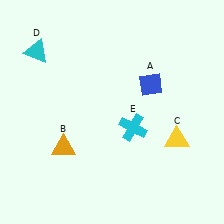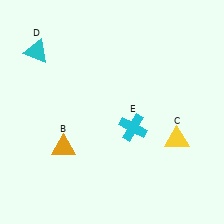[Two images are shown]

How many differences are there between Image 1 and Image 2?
There is 1 difference between the two images.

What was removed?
The blue diamond (A) was removed in Image 2.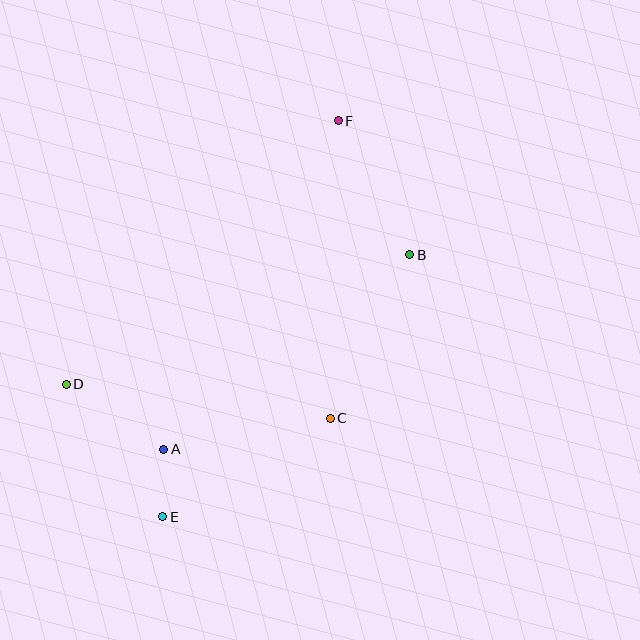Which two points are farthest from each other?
Points E and F are farthest from each other.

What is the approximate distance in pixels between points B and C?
The distance between B and C is approximately 182 pixels.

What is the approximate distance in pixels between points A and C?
The distance between A and C is approximately 170 pixels.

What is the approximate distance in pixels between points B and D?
The distance between B and D is approximately 367 pixels.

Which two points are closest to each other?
Points A and E are closest to each other.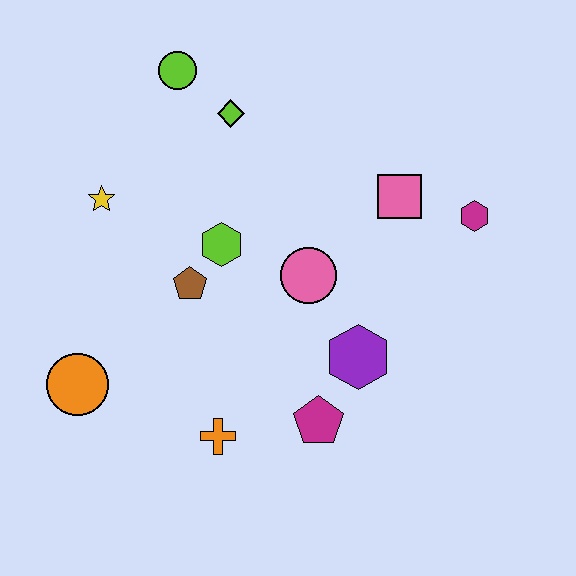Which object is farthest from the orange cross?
The lime circle is farthest from the orange cross.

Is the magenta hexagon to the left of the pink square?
No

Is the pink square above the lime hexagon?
Yes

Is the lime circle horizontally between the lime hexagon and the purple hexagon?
No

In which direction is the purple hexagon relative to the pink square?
The purple hexagon is below the pink square.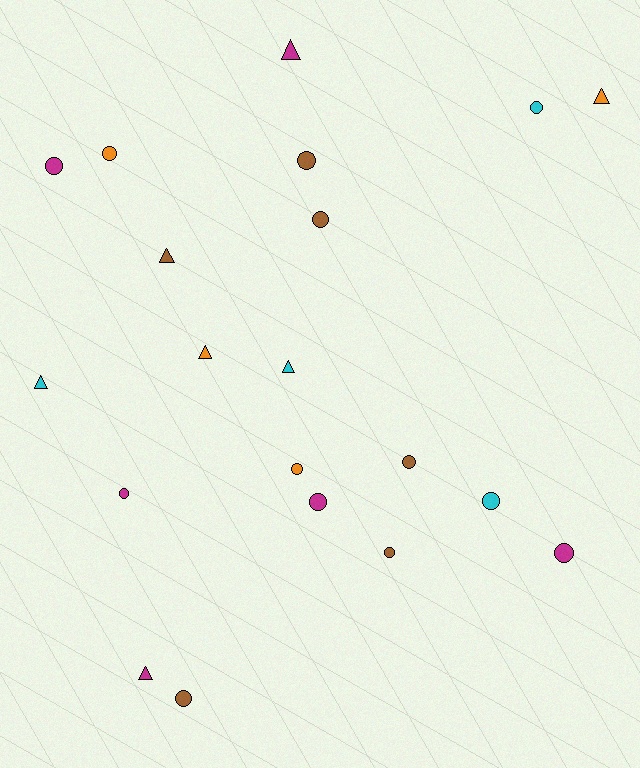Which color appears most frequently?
Magenta, with 6 objects.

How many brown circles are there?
There are 5 brown circles.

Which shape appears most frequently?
Circle, with 13 objects.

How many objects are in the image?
There are 20 objects.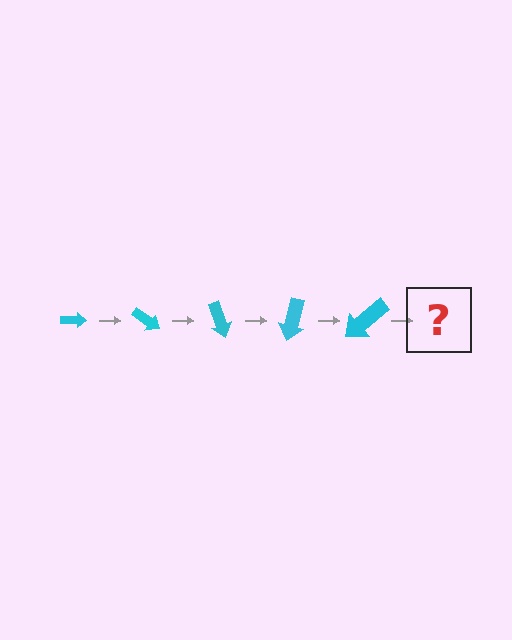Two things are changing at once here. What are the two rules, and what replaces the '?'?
The two rules are that the arrow grows larger each step and it rotates 35 degrees each step. The '?' should be an arrow, larger than the previous one and rotated 175 degrees from the start.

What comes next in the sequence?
The next element should be an arrow, larger than the previous one and rotated 175 degrees from the start.